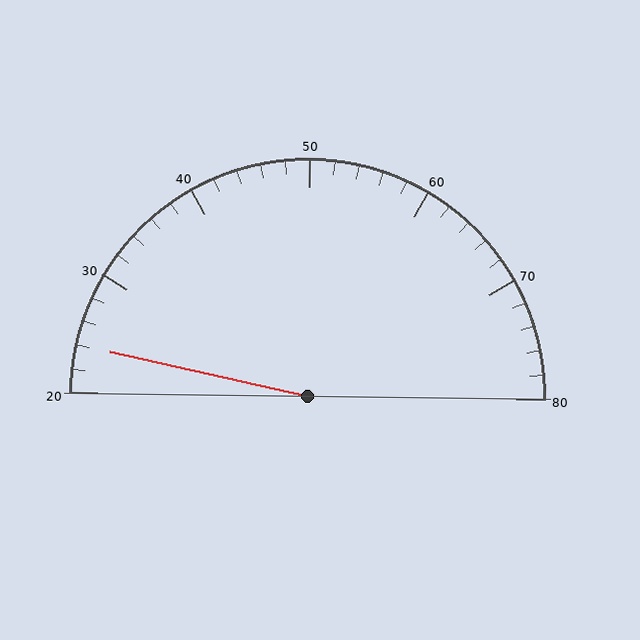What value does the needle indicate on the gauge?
The needle indicates approximately 24.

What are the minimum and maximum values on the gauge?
The gauge ranges from 20 to 80.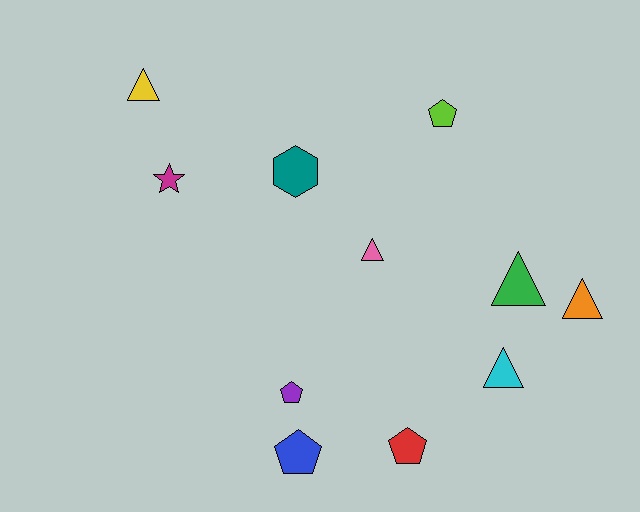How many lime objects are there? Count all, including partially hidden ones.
There is 1 lime object.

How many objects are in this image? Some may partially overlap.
There are 11 objects.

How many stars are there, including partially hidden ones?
There is 1 star.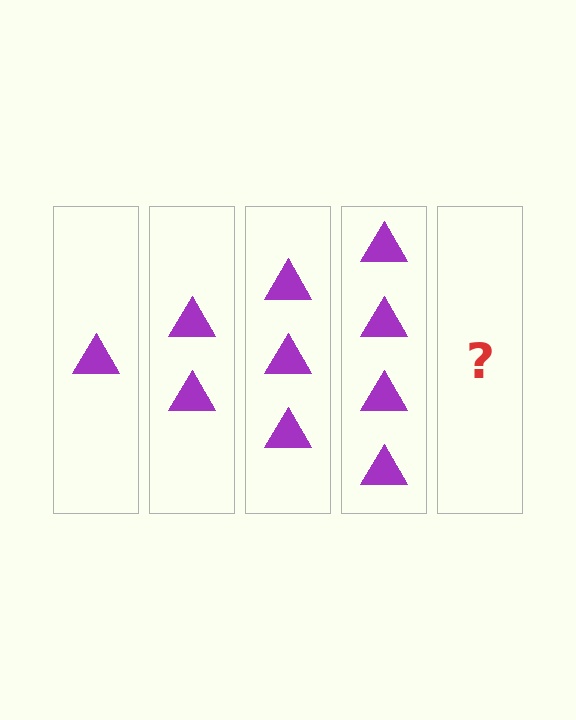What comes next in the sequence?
The next element should be 5 triangles.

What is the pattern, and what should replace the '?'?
The pattern is that each step adds one more triangle. The '?' should be 5 triangles.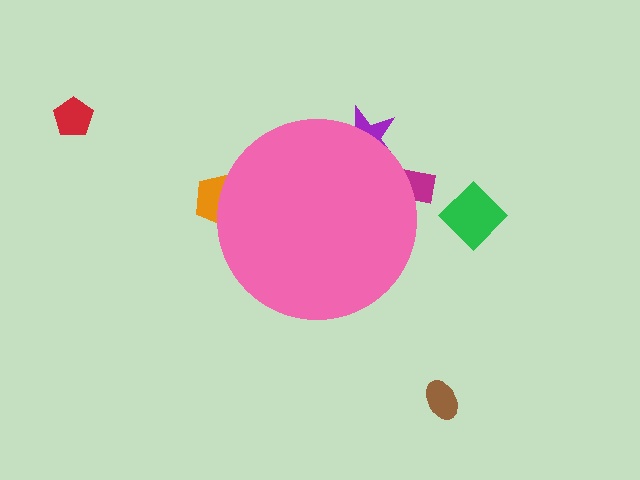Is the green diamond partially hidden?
No, the green diamond is fully visible.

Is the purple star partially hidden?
Yes, the purple star is partially hidden behind the pink circle.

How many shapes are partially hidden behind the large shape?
3 shapes are partially hidden.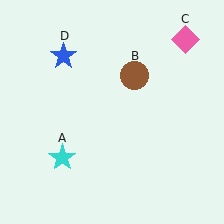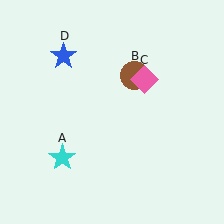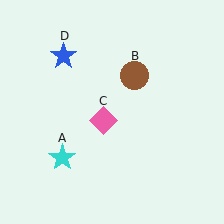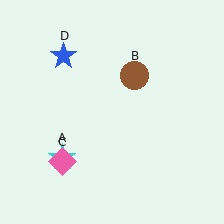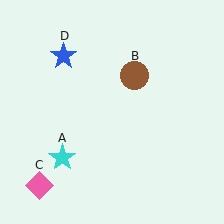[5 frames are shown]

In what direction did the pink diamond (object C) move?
The pink diamond (object C) moved down and to the left.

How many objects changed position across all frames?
1 object changed position: pink diamond (object C).